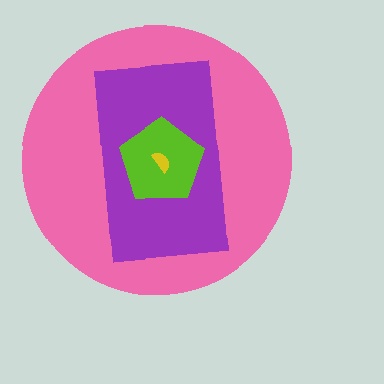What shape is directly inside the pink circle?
The purple rectangle.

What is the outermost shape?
The pink circle.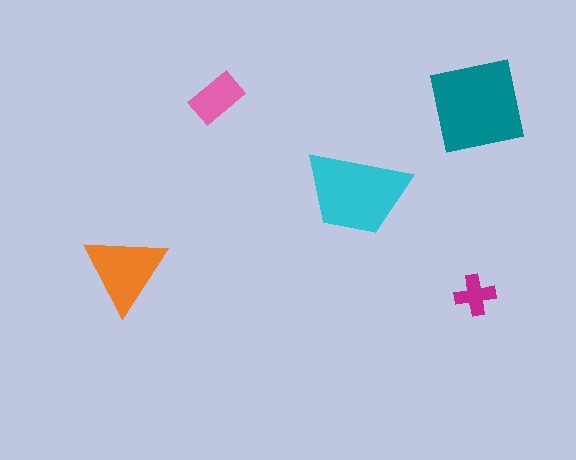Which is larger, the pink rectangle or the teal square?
The teal square.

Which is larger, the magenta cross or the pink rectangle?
The pink rectangle.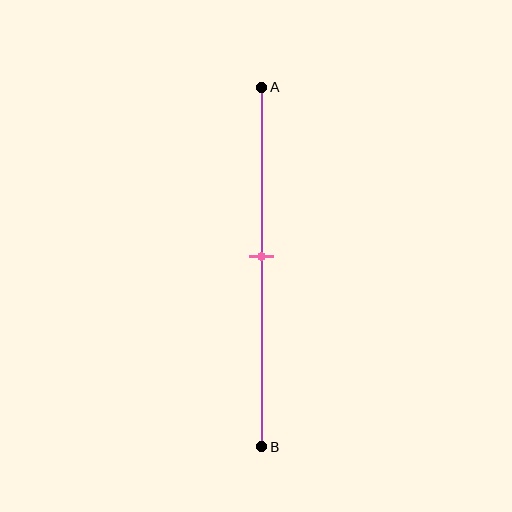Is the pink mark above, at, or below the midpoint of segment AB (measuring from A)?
The pink mark is approximately at the midpoint of segment AB.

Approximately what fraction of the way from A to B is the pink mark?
The pink mark is approximately 45% of the way from A to B.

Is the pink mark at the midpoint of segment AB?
Yes, the mark is approximately at the midpoint.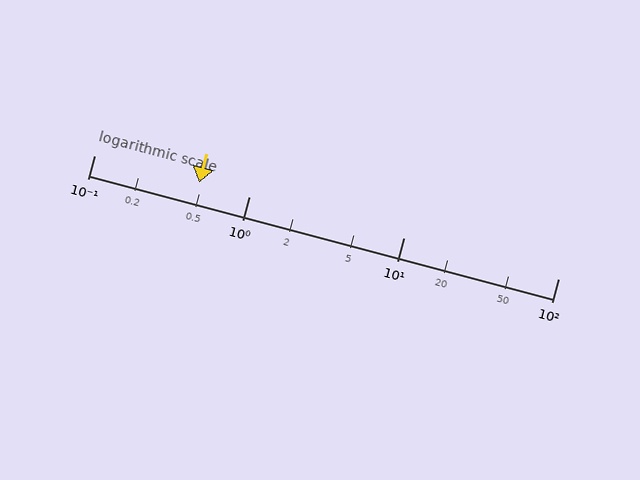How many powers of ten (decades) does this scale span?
The scale spans 3 decades, from 0.1 to 100.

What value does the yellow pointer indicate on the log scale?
The pointer indicates approximately 0.48.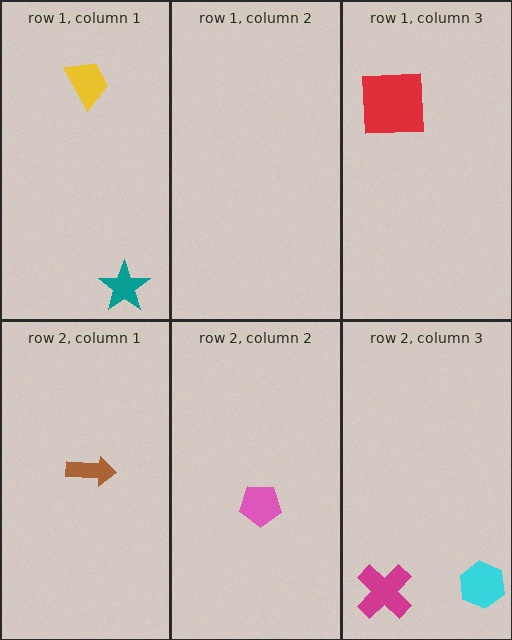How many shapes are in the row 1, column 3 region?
1.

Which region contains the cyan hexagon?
The row 2, column 3 region.